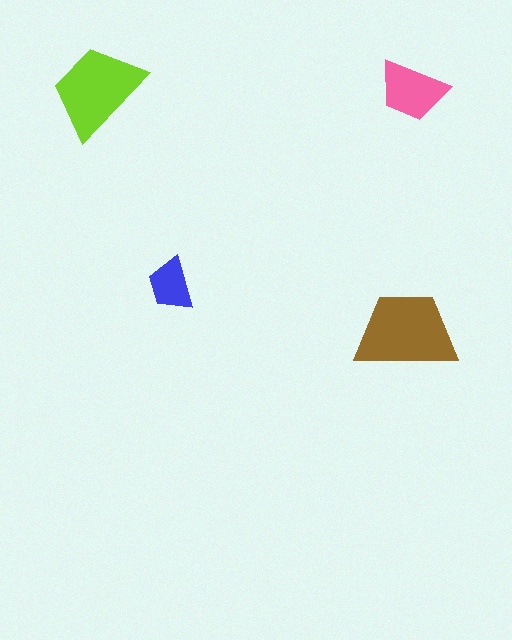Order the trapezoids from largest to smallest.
the brown one, the lime one, the pink one, the blue one.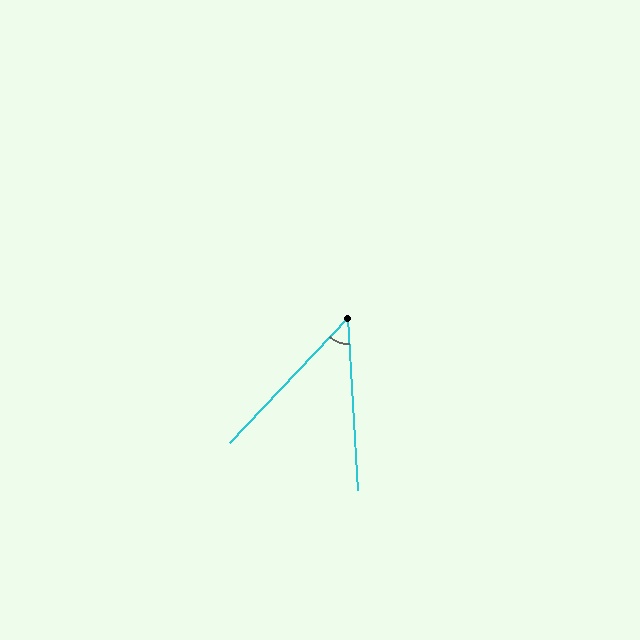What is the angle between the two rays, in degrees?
Approximately 47 degrees.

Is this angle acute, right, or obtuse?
It is acute.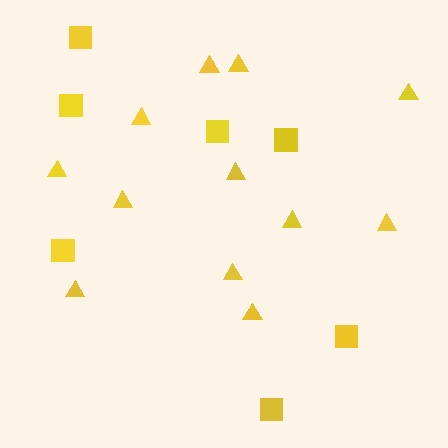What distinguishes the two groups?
There are 2 groups: one group of triangles (12) and one group of squares (7).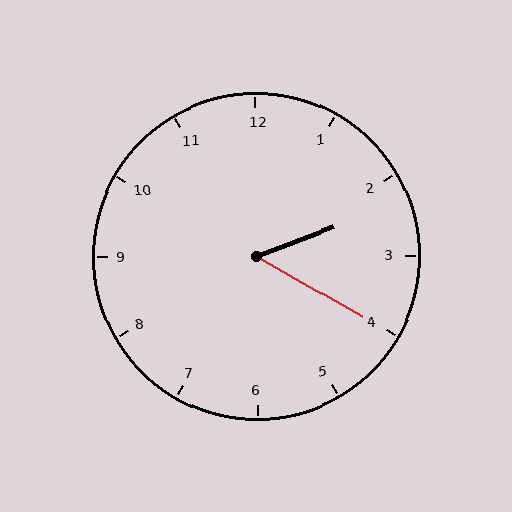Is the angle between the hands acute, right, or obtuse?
It is acute.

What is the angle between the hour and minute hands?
Approximately 50 degrees.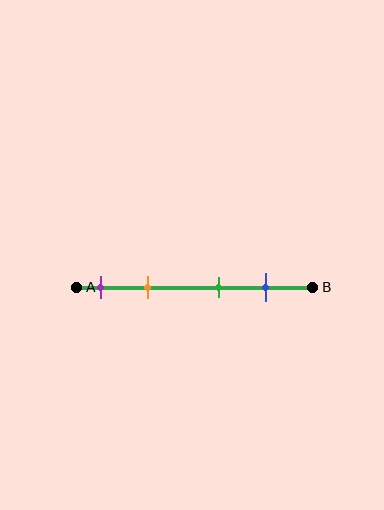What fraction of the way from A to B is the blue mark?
The blue mark is approximately 80% (0.8) of the way from A to B.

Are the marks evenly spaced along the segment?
No, the marks are not evenly spaced.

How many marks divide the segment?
There are 4 marks dividing the segment.